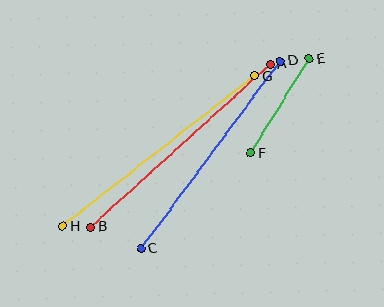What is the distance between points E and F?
The distance is approximately 111 pixels.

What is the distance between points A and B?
The distance is approximately 242 pixels.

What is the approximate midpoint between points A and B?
The midpoint is at approximately (180, 146) pixels.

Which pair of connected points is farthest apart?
Points G and H are farthest apart.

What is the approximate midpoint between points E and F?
The midpoint is at approximately (280, 106) pixels.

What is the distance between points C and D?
The distance is approximately 234 pixels.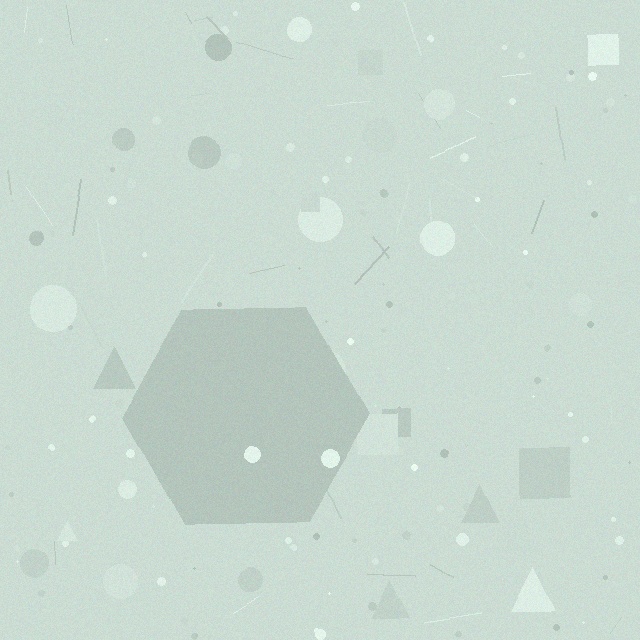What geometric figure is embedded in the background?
A hexagon is embedded in the background.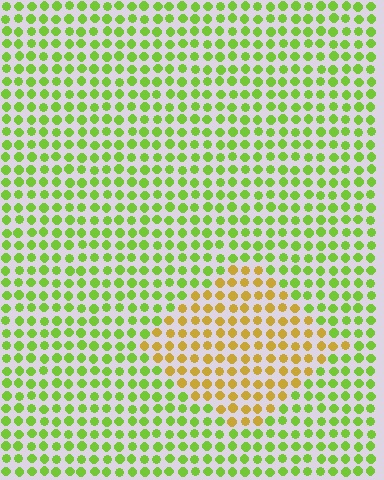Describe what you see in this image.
The image is filled with small lime elements in a uniform arrangement. A diamond-shaped region is visible where the elements are tinted to a slightly different hue, forming a subtle color boundary.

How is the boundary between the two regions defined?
The boundary is defined purely by a slight shift in hue (about 48 degrees). Spacing, size, and orientation are identical on both sides.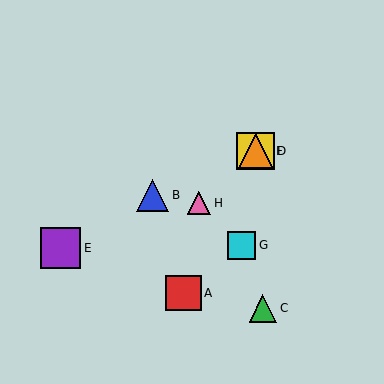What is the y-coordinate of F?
Object F is at y≈151.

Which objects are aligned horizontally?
Objects D, F are aligned horizontally.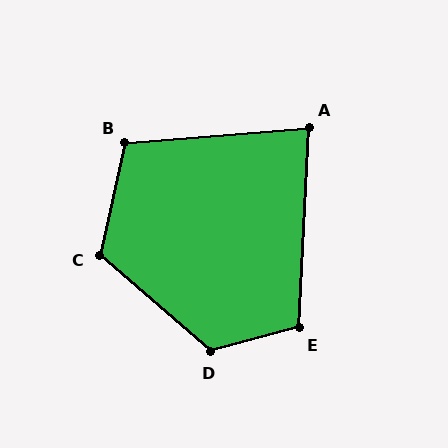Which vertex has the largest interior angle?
D, at approximately 124 degrees.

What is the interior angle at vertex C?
Approximately 118 degrees (obtuse).